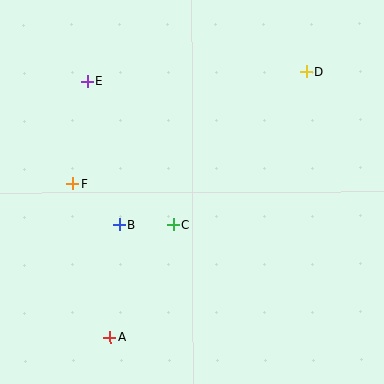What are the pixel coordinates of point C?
Point C is at (174, 225).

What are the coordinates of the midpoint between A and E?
The midpoint between A and E is at (99, 210).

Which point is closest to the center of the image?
Point C at (174, 225) is closest to the center.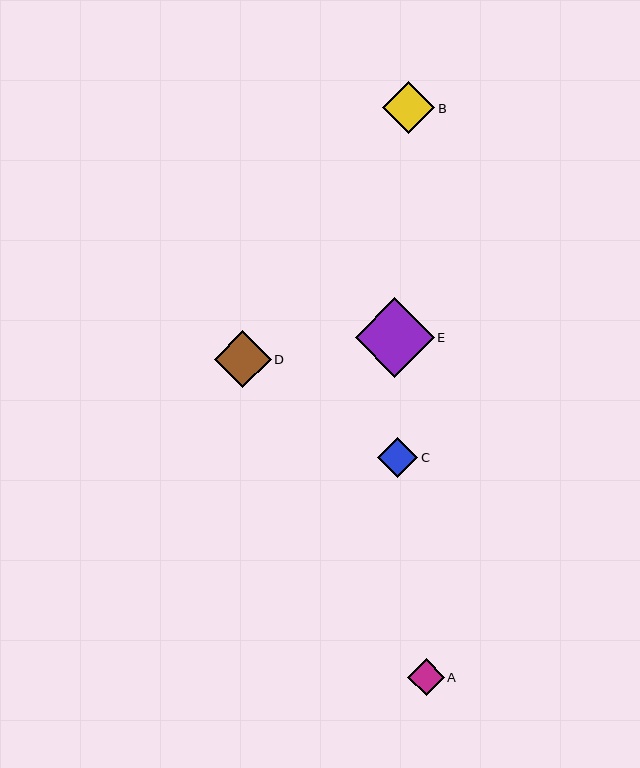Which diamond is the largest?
Diamond E is the largest with a size of approximately 79 pixels.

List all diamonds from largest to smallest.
From largest to smallest: E, D, B, C, A.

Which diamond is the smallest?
Diamond A is the smallest with a size of approximately 36 pixels.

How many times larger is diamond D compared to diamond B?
Diamond D is approximately 1.1 times the size of diamond B.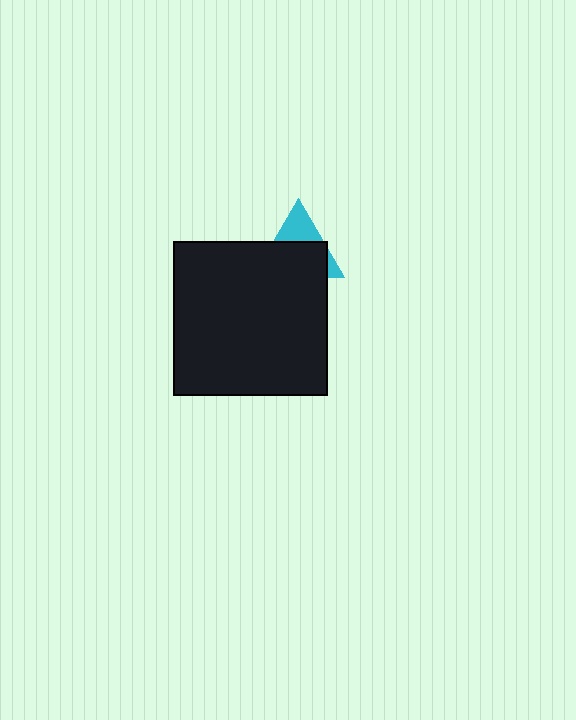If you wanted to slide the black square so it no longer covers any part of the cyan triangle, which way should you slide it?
Slide it down — that is the most direct way to separate the two shapes.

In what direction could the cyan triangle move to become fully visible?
The cyan triangle could move up. That would shift it out from behind the black square entirely.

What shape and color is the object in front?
The object in front is a black square.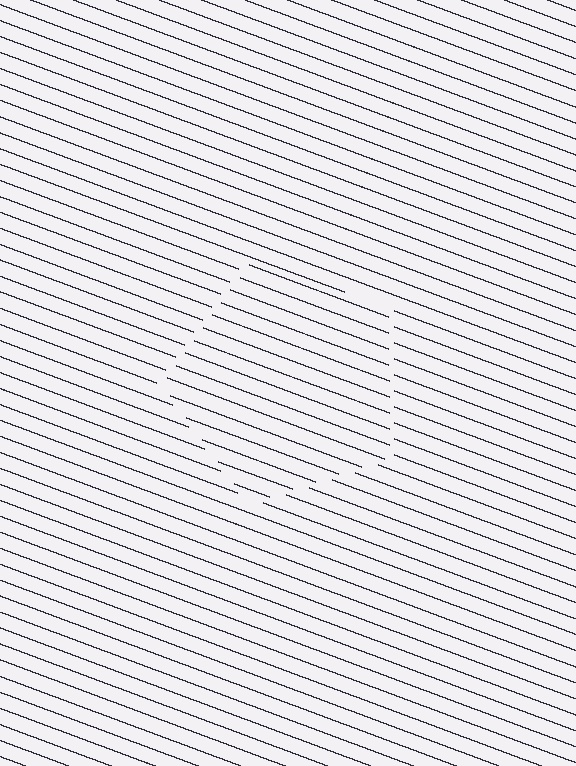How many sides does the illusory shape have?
5 sides — the line-ends trace a pentagon.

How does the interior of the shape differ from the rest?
The interior of the shape contains the same grating, shifted by half a period — the contour is defined by the phase discontinuity where line-ends from the inner and outer gratings abut.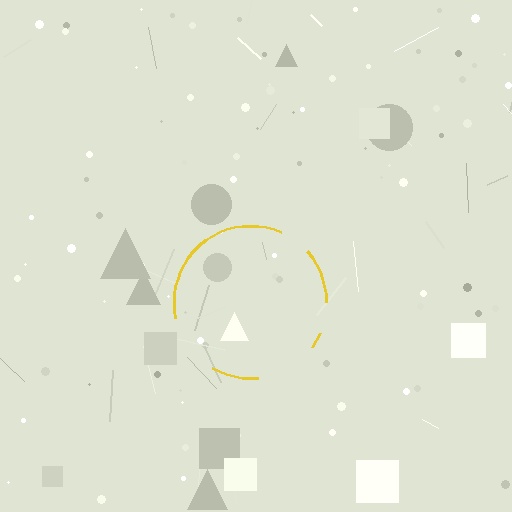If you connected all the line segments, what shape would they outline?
They would outline a circle.